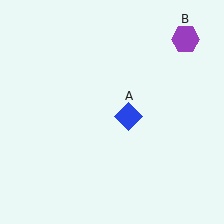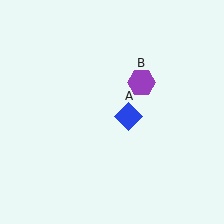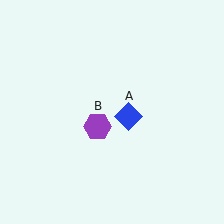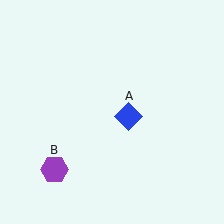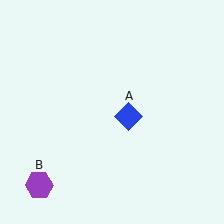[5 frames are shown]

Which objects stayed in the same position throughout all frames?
Blue diamond (object A) remained stationary.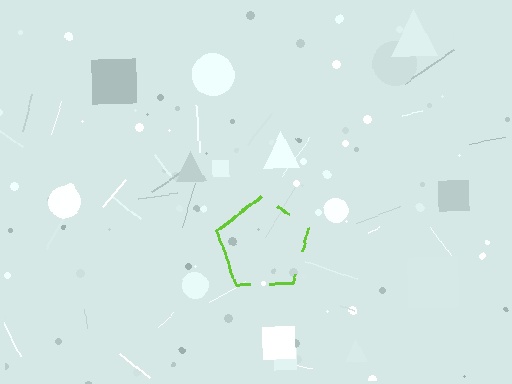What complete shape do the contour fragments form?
The contour fragments form a pentagon.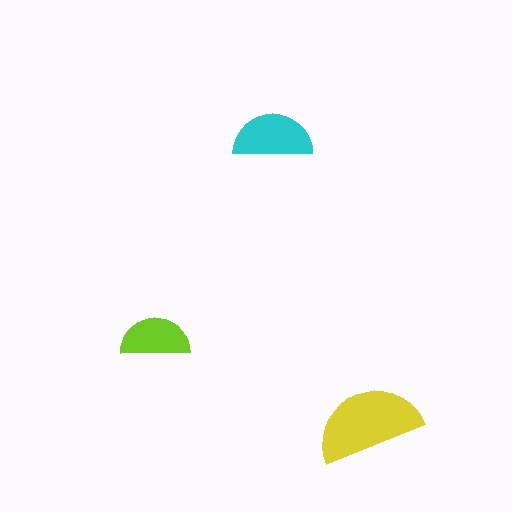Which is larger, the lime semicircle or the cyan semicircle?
The cyan one.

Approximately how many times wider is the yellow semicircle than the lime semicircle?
About 1.5 times wider.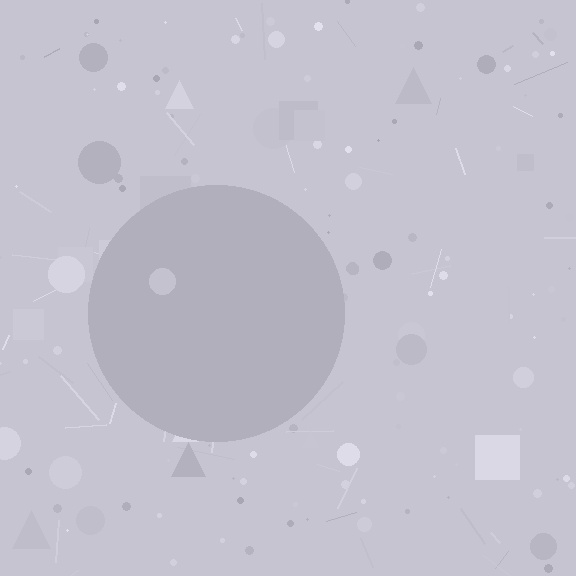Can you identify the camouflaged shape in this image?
The camouflaged shape is a circle.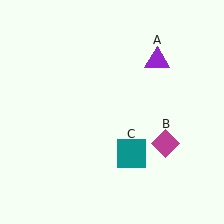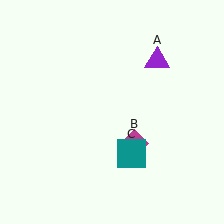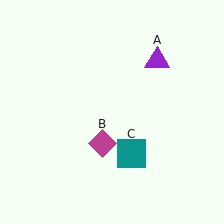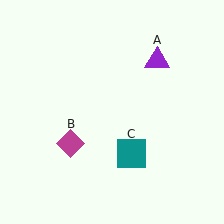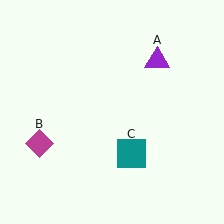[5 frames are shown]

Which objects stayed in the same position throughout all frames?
Purple triangle (object A) and teal square (object C) remained stationary.